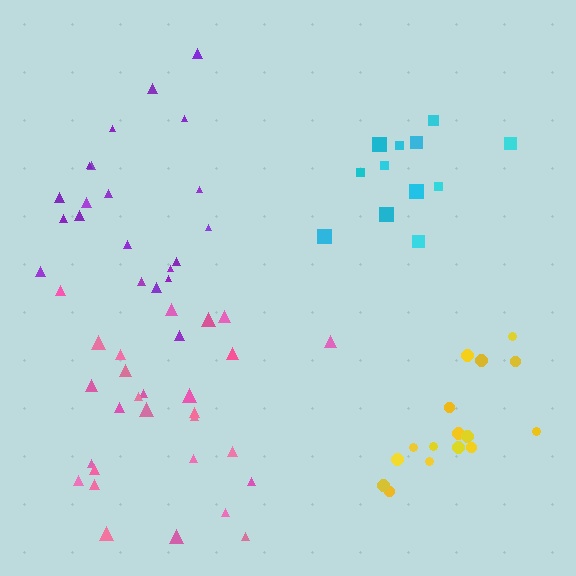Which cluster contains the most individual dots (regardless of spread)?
Pink (28).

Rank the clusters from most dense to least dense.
pink, purple, cyan, yellow.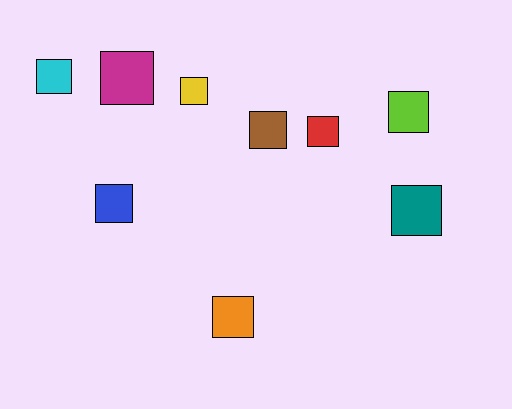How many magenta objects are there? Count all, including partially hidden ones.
There is 1 magenta object.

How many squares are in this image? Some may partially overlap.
There are 9 squares.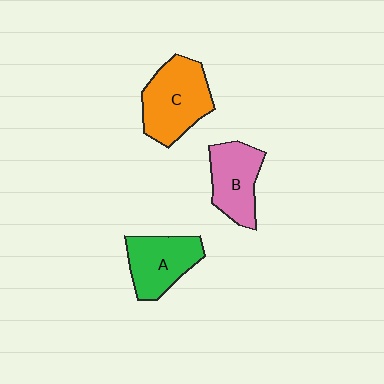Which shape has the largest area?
Shape C (orange).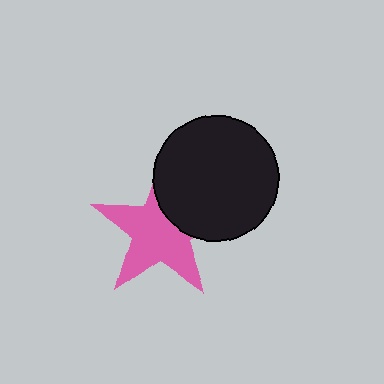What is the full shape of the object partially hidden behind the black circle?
The partially hidden object is a pink star.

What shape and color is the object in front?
The object in front is a black circle.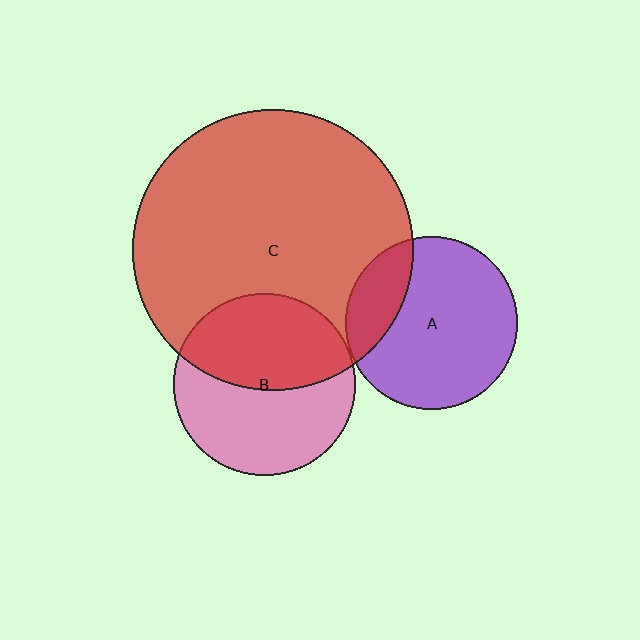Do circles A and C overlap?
Yes.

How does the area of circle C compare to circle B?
Approximately 2.4 times.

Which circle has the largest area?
Circle C (red).